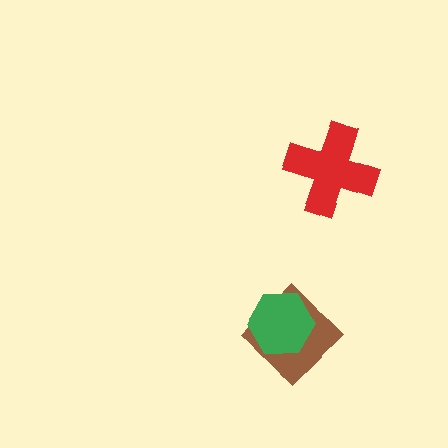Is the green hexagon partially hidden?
No, no other shape covers it.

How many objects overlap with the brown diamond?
1 object overlaps with the brown diamond.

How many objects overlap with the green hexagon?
1 object overlaps with the green hexagon.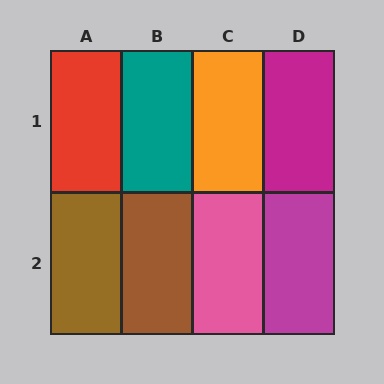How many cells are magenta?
2 cells are magenta.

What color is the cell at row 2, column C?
Pink.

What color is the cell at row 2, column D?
Magenta.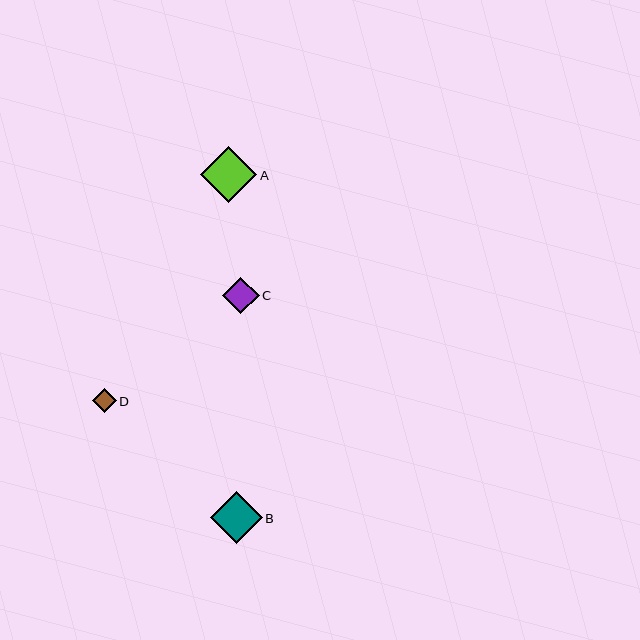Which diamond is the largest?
Diamond A is the largest with a size of approximately 56 pixels.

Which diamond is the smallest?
Diamond D is the smallest with a size of approximately 24 pixels.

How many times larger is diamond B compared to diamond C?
Diamond B is approximately 1.4 times the size of diamond C.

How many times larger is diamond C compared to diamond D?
Diamond C is approximately 1.5 times the size of diamond D.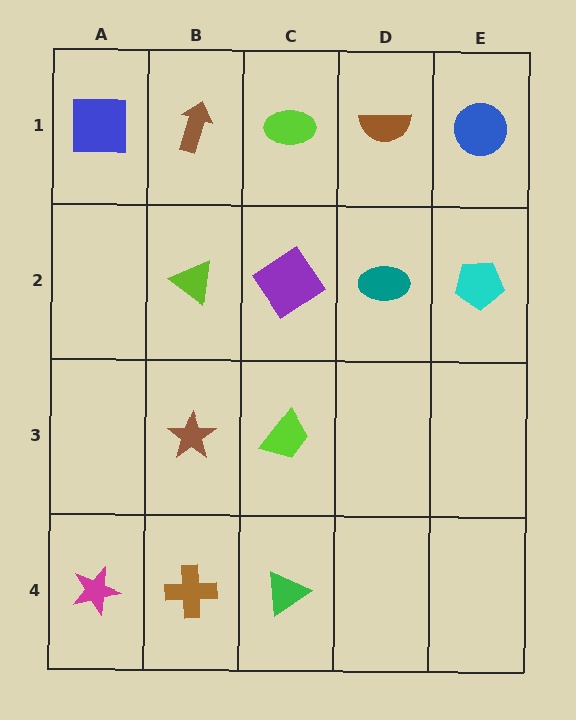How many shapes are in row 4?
3 shapes.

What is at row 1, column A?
A blue square.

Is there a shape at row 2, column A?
No, that cell is empty.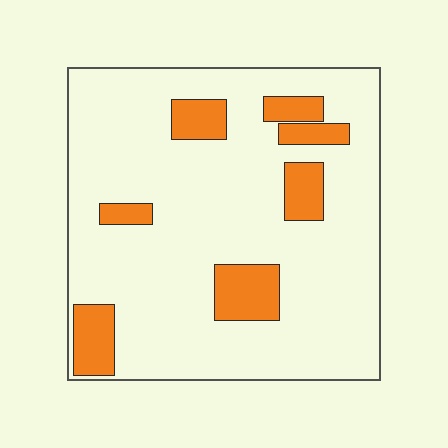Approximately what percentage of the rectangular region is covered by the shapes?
Approximately 15%.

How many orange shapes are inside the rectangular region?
7.